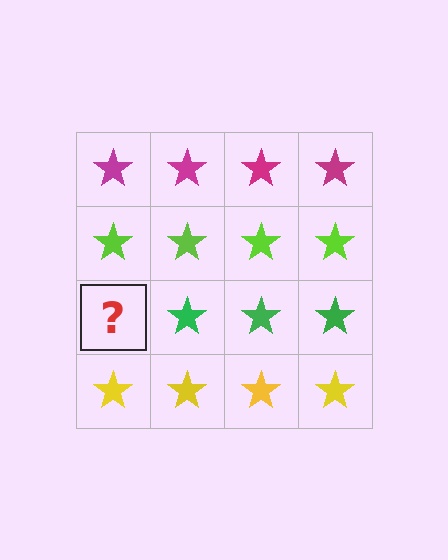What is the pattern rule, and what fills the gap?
The rule is that each row has a consistent color. The gap should be filled with a green star.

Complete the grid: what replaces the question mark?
The question mark should be replaced with a green star.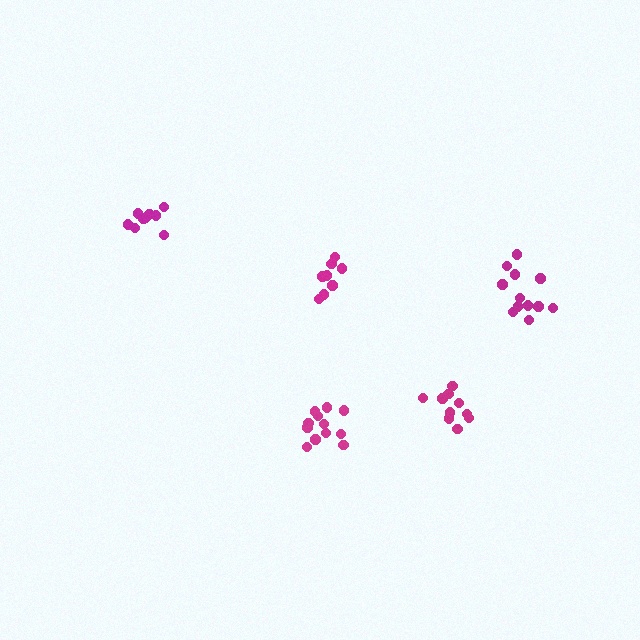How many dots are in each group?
Group 1: 9 dots, Group 2: 12 dots, Group 3: 8 dots, Group 4: 12 dots, Group 5: 10 dots (51 total).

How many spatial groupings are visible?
There are 5 spatial groupings.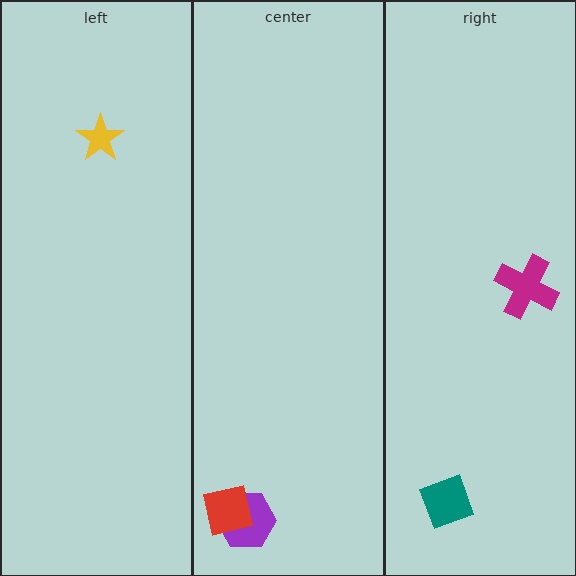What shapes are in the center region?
The purple hexagon, the red square.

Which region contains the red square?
The center region.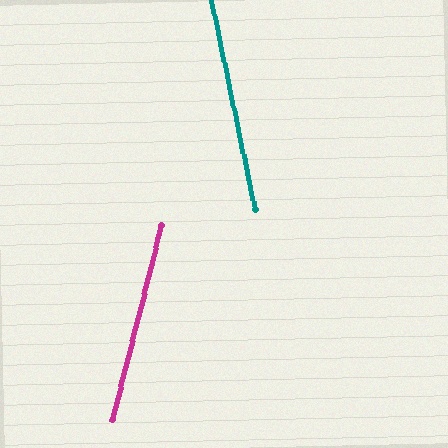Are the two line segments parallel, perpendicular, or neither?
Neither parallel nor perpendicular — they differ by about 26°.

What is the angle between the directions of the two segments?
Approximately 26 degrees.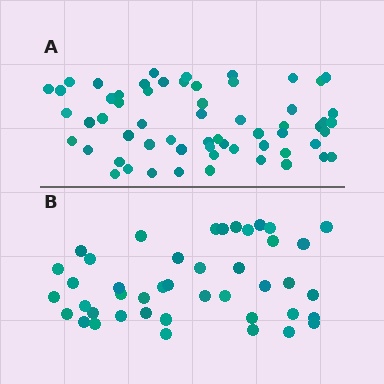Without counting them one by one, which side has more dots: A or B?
Region A (the top region) has more dots.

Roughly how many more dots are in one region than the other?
Region A has approximately 15 more dots than region B.